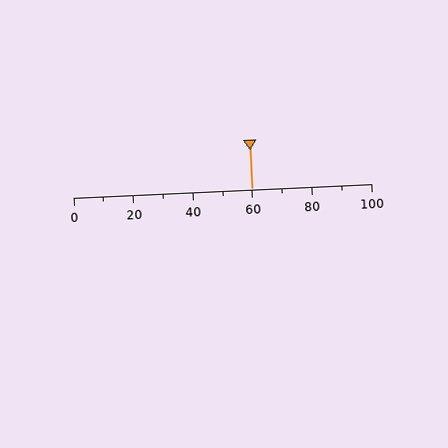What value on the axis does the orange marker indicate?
The marker indicates approximately 60.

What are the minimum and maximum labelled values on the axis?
The axis runs from 0 to 100.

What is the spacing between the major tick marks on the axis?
The major ticks are spaced 20 apart.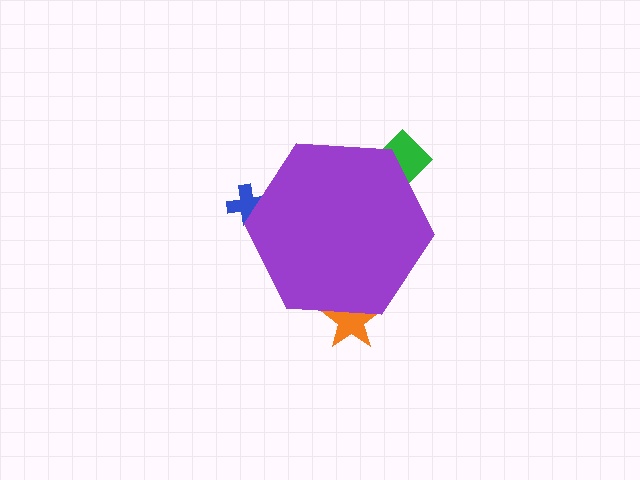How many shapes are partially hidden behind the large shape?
3 shapes are partially hidden.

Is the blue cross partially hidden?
Yes, the blue cross is partially hidden behind the purple hexagon.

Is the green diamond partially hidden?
Yes, the green diamond is partially hidden behind the purple hexagon.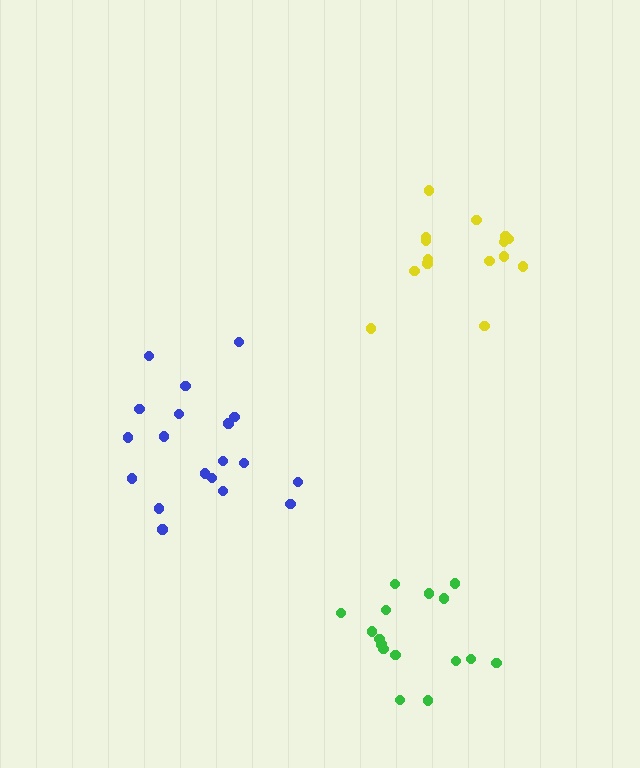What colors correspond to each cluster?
The clusters are colored: blue, green, yellow.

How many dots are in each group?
Group 1: 19 dots, Group 2: 16 dots, Group 3: 15 dots (50 total).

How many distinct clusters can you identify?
There are 3 distinct clusters.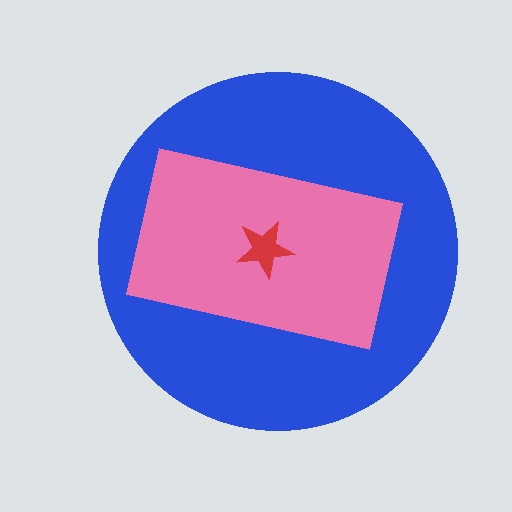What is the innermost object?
The red star.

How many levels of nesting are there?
3.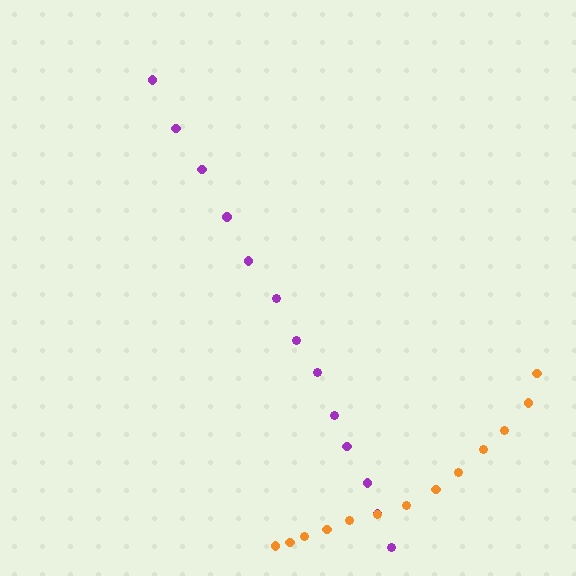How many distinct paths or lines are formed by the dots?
There are 2 distinct paths.